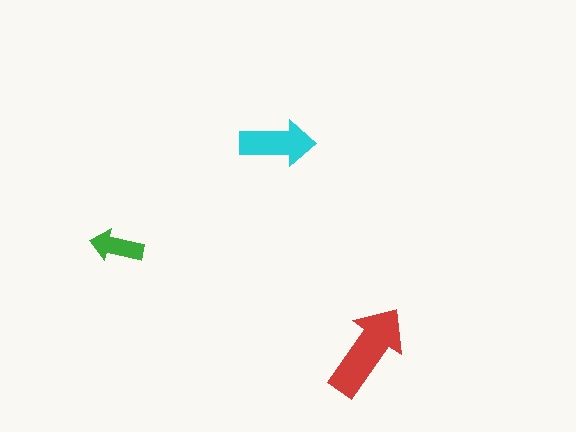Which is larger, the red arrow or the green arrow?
The red one.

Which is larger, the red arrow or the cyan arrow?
The red one.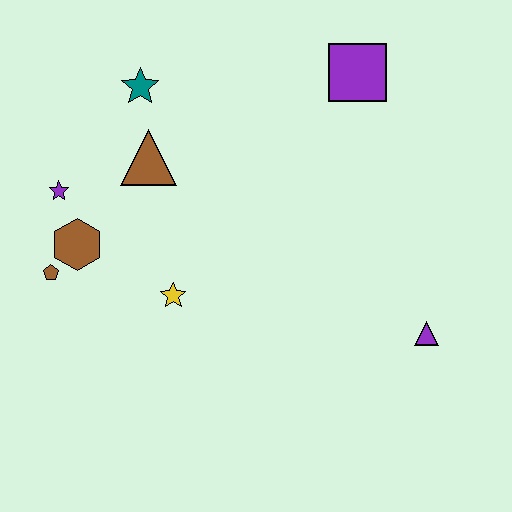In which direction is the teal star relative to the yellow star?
The teal star is above the yellow star.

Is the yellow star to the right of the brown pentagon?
Yes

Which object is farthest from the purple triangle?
The purple star is farthest from the purple triangle.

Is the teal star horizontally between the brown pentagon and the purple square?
Yes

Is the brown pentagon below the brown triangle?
Yes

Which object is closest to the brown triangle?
The teal star is closest to the brown triangle.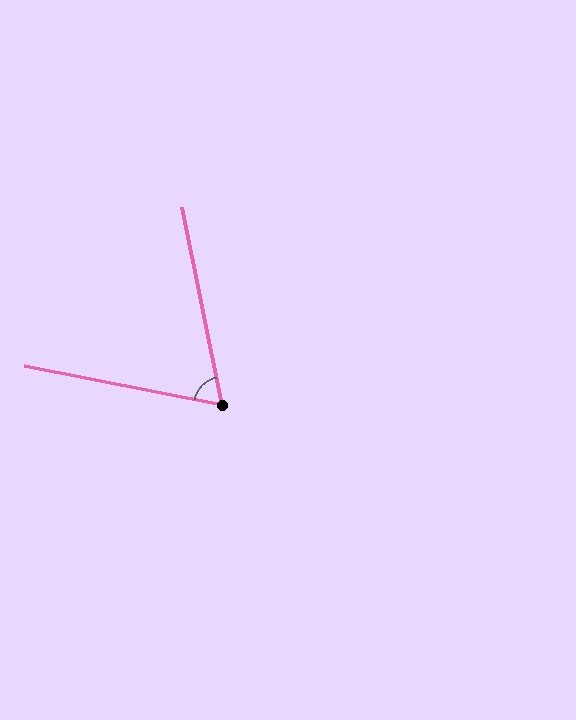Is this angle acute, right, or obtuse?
It is acute.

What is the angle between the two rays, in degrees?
Approximately 68 degrees.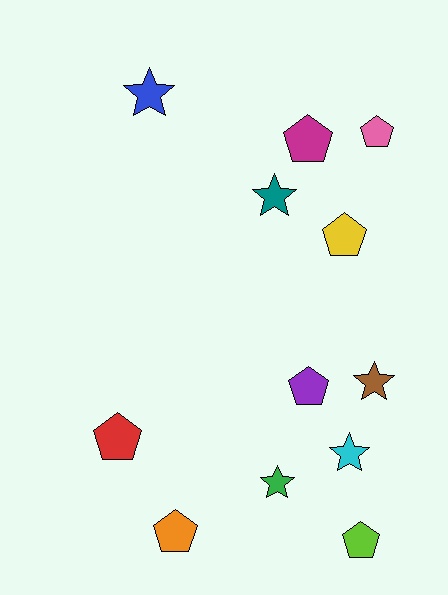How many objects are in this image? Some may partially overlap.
There are 12 objects.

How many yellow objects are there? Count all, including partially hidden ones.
There is 1 yellow object.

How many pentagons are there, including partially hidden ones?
There are 7 pentagons.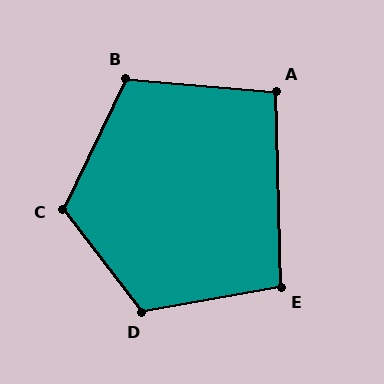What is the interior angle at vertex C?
Approximately 117 degrees (obtuse).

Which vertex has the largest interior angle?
D, at approximately 117 degrees.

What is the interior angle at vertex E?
Approximately 99 degrees (obtuse).